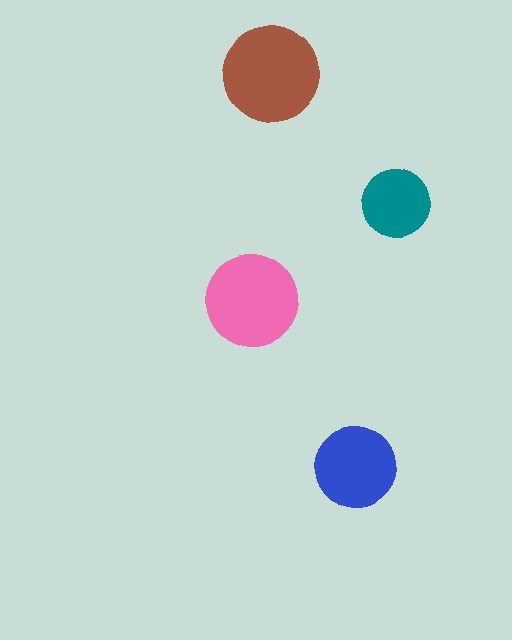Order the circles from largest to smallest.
the brown one, the pink one, the blue one, the teal one.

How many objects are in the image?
There are 4 objects in the image.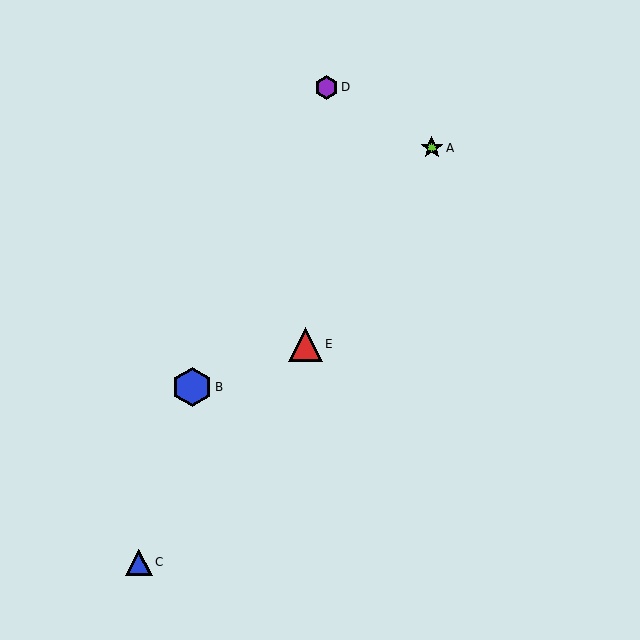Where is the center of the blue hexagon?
The center of the blue hexagon is at (192, 387).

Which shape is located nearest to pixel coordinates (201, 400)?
The blue hexagon (labeled B) at (192, 387) is nearest to that location.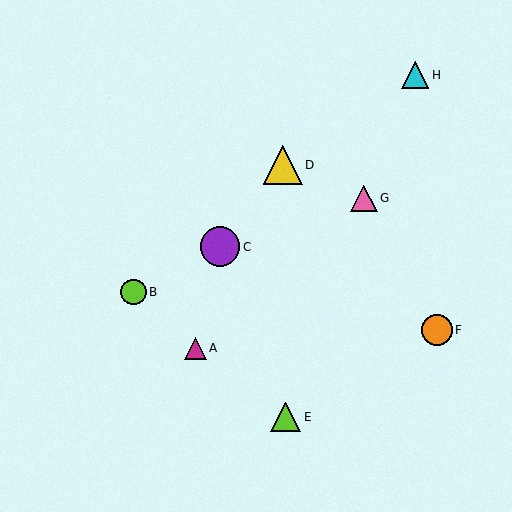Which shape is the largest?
The purple circle (labeled C) is the largest.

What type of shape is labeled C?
Shape C is a purple circle.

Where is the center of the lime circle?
The center of the lime circle is at (134, 292).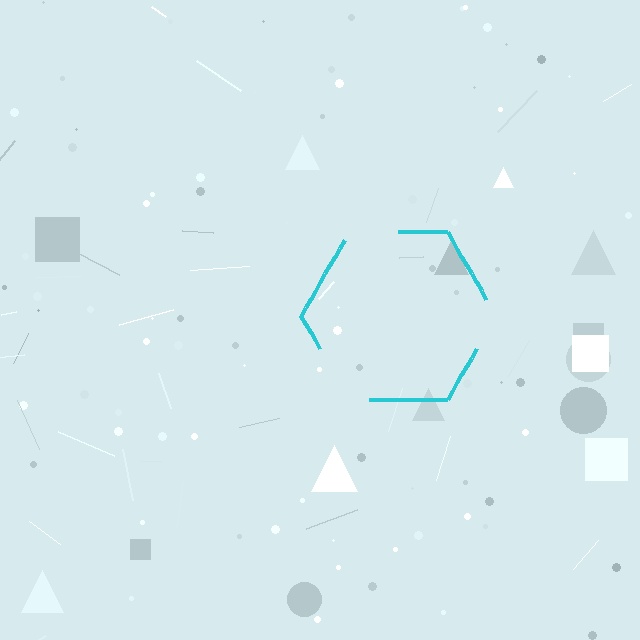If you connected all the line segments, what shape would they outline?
They would outline a hexagon.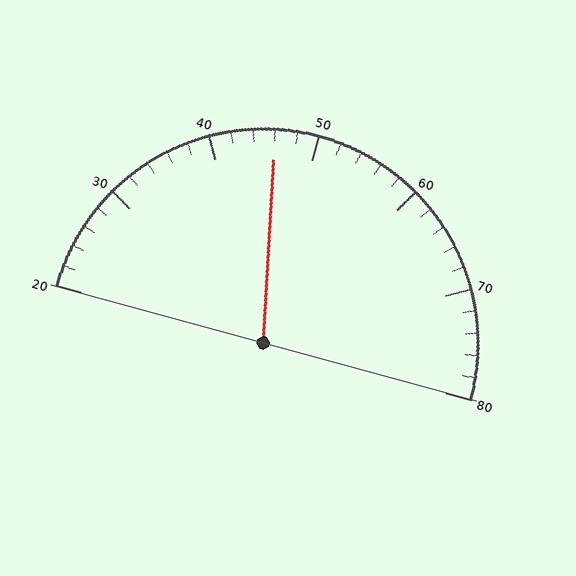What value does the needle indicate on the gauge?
The needle indicates approximately 46.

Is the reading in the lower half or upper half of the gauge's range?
The reading is in the lower half of the range (20 to 80).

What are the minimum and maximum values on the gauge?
The gauge ranges from 20 to 80.